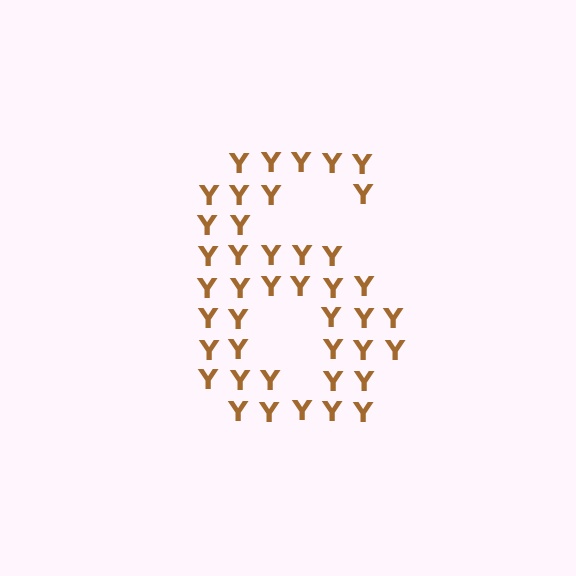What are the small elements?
The small elements are letter Y's.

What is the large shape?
The large shape is the digit 6.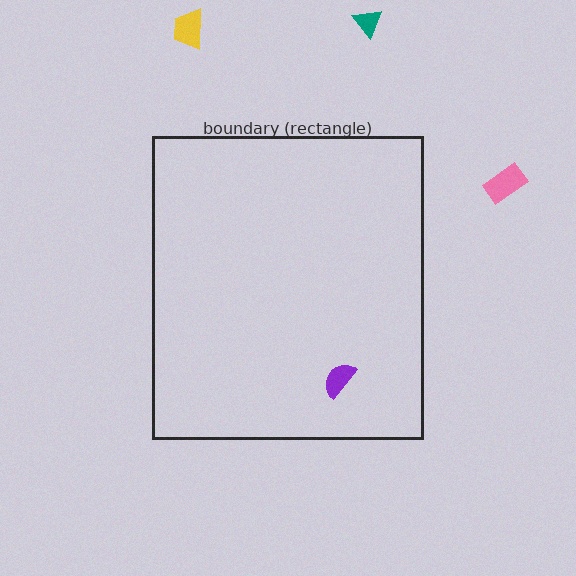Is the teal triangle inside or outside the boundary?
Outside.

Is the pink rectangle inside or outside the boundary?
Outside.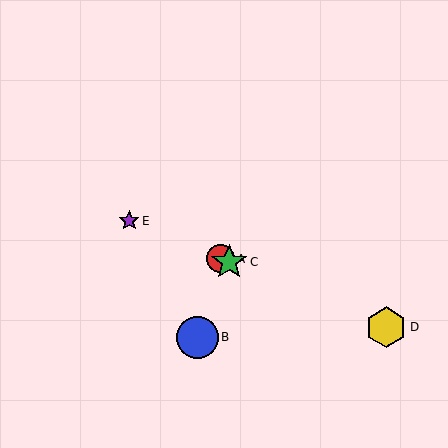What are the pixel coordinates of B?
Object B is at (197, 337).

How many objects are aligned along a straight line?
4 objects (A, C, D, E) are aligned along a straight line.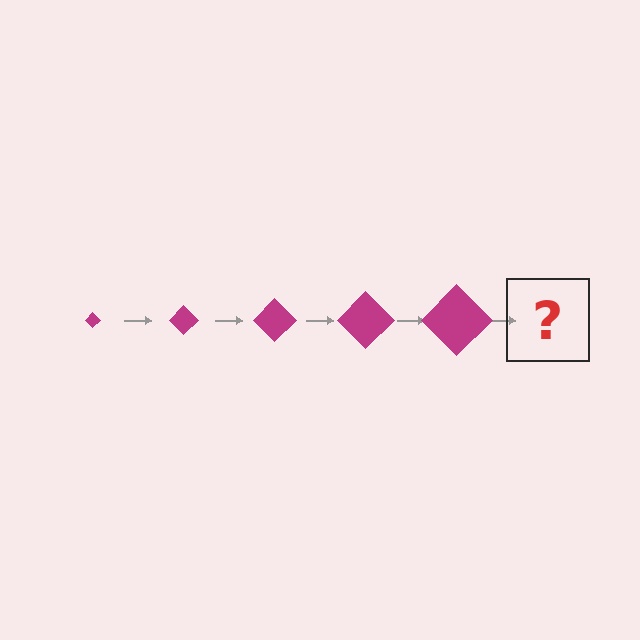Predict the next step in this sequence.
The next step is a magenta diamond, larger than the previous one.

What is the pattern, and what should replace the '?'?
The pattern is that the diamond gets progressively larger each step. The '?' should be a magenta diamond, larger than the previous one.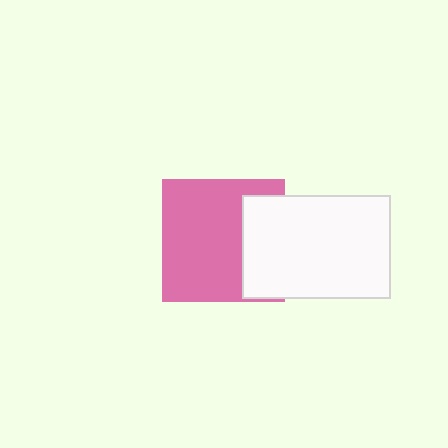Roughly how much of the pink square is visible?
Most of it is visible (roughly 70%).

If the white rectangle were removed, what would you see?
You would see the complete pink square.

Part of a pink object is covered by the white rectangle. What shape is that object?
It is a square.